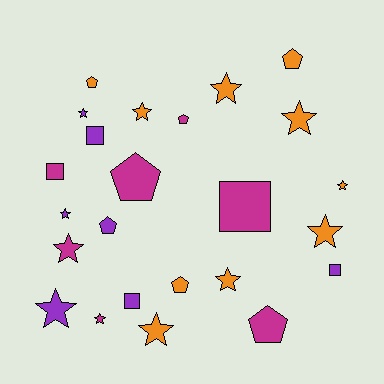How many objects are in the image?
There are 24 objects.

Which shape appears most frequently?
Star, with 12 objects.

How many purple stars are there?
There are 3 purple stars.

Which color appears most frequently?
Orange, with 10 objects.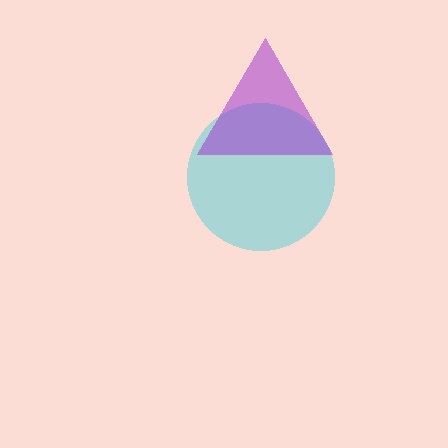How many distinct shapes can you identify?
There are 2 distinct shapes: a cyan circle, a purple triangle.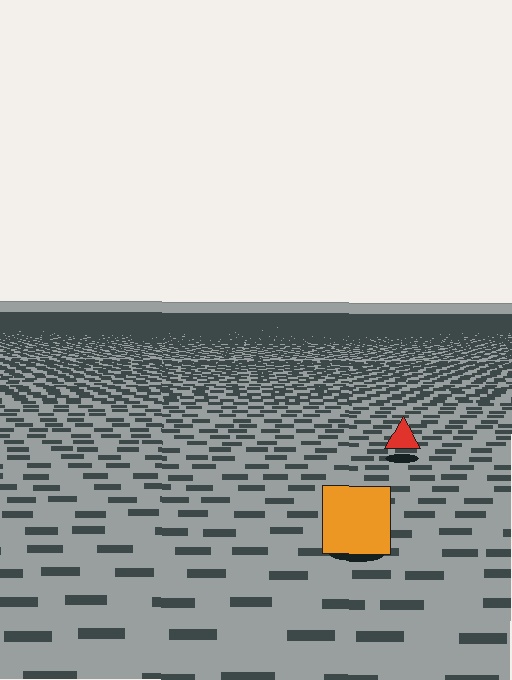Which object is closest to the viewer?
The orange square is closest. The texture marks near it are larger and more spread out.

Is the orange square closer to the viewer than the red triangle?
Yes. The orange square is closer — you can tell from the texture gradient: the ground texture is coarser near it.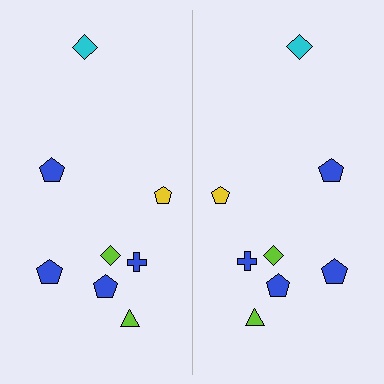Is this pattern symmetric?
Yes, this pattern has bilateral (reflection) symmetry.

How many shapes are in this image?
There are 16 shapes in this image.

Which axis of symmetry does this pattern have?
The pattern has a vertical axis of symmetry running through the center of the image.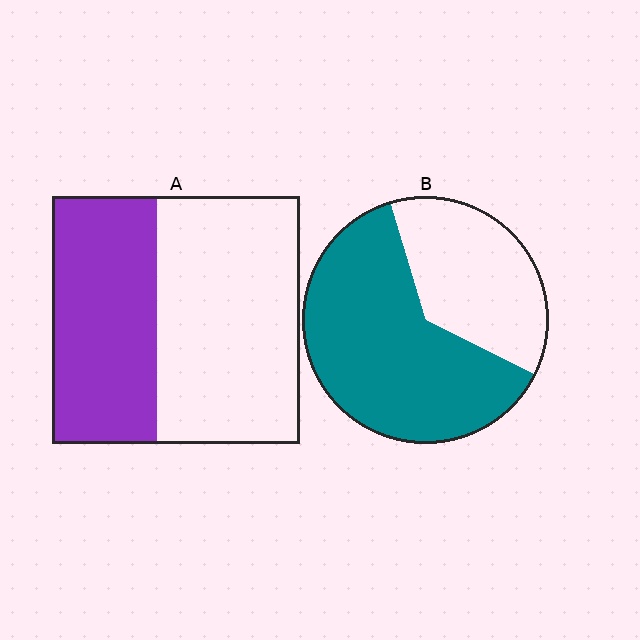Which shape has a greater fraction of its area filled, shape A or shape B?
Shape B.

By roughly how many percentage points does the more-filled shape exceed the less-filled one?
By roughly 20 percentage points (B over A).